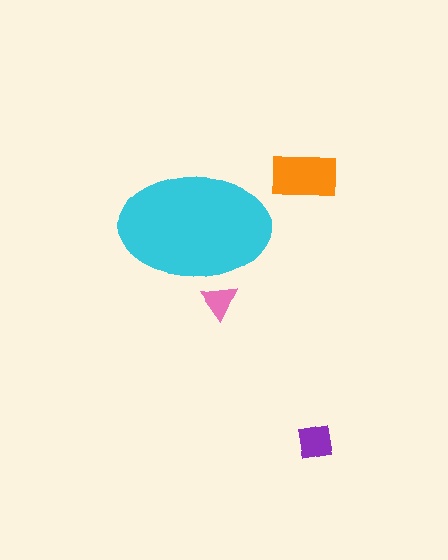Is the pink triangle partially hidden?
Yes, the pink triangle is partially hidden behind the cyan ellipse.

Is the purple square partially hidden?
No, the purple square is fully visible.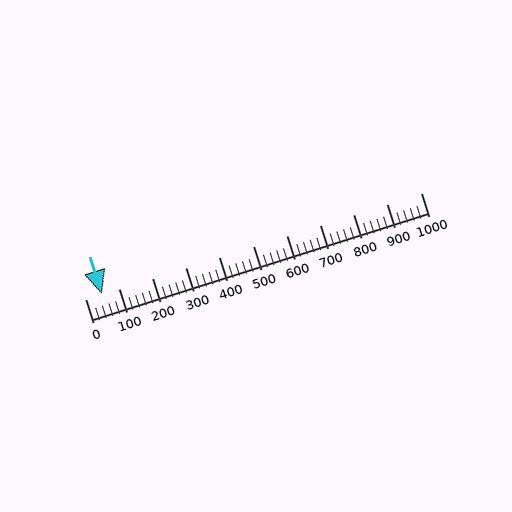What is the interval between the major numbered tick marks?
The major tick marks are spaced 100 units apart.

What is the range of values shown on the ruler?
The ruler shows values from 0 to 1000.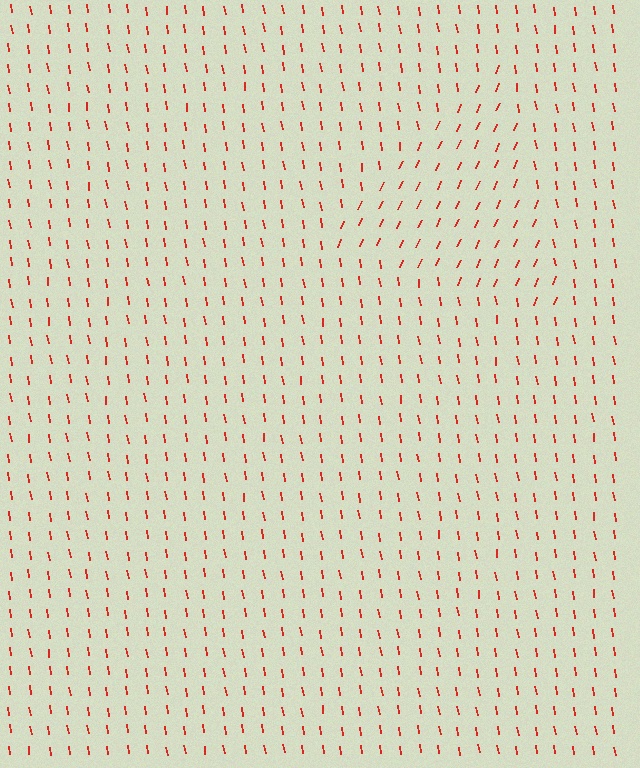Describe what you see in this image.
The image is filled with small red line segments. A triangle region in the image has lines oriented differently from the surrounding lines, creating a visible texture boundary.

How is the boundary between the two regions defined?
The boundary is defined purely by a change in line orientation (approximately 33 degrees difference). All lines are the same color and thickness.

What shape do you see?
I see a triangle.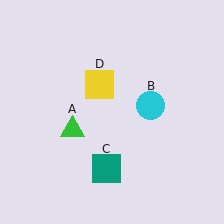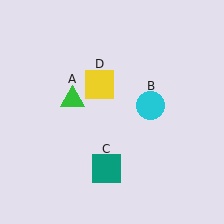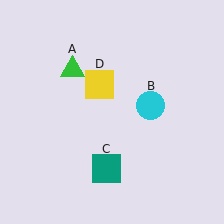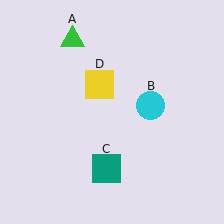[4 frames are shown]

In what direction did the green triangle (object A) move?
The green triangle (object A) moved up.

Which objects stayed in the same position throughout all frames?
Cyan circle (object B) and teal square (object C) and yellow square (object D) remained stationary.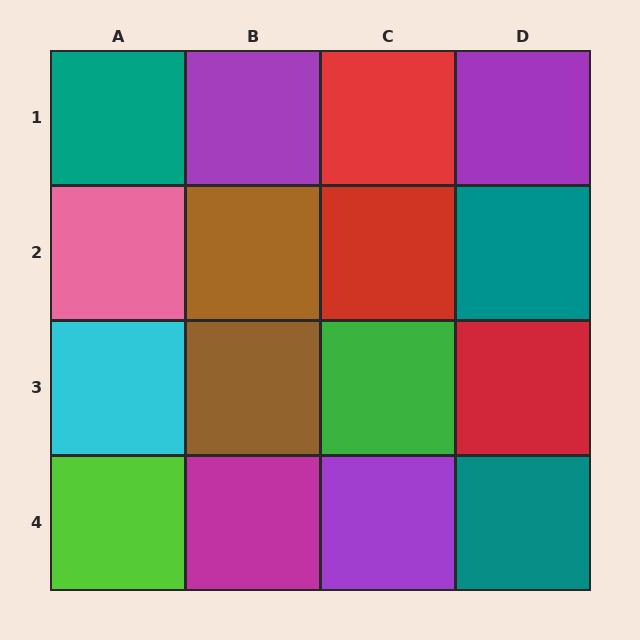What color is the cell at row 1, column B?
Purple.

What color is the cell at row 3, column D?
Red.